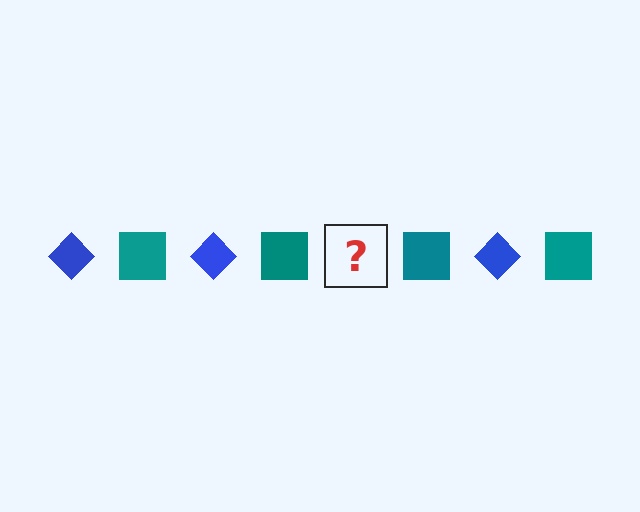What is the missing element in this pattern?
The missing element is a blue diamond.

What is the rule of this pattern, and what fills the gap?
The rule is that the pattern alternates between blue diamond and teal square. The gap should be filled with a blue diamond.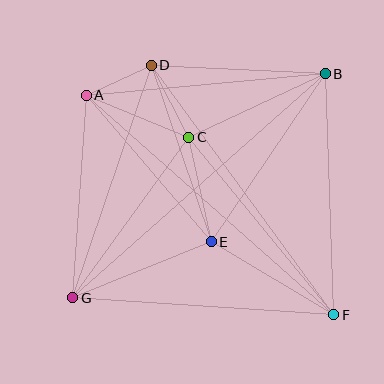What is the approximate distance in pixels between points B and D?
The distance between B and D is approximately 174 pixels.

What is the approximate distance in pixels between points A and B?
The distance between A and B is approximately 240 pixels.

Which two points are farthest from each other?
Points B and G are farthest from each other.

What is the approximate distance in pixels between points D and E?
The distance between D and E is approximately 186 pixels.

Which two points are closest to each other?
Points A and D are closest to each other.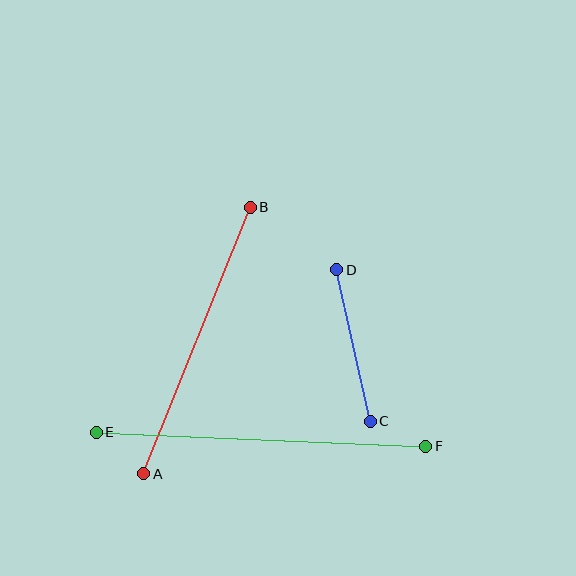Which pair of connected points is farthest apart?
Points E and F are farthest apart.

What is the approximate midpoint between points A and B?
The midpoint is at approximately (197, 341) pixels.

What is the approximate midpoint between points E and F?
The midpoint is at approximately (261, 439) pixels.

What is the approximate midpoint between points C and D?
The midpoint is at approximately (354, 345) pixels.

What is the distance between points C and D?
The distance is approximately 155 pixels.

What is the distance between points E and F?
The distance is approximately 330 pixels.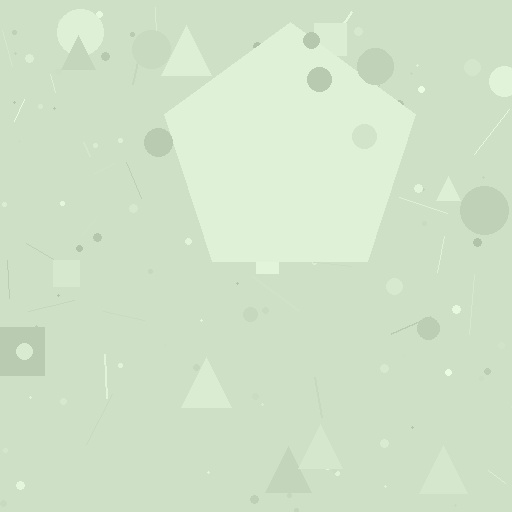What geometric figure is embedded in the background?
A pentagon is embedded in the background.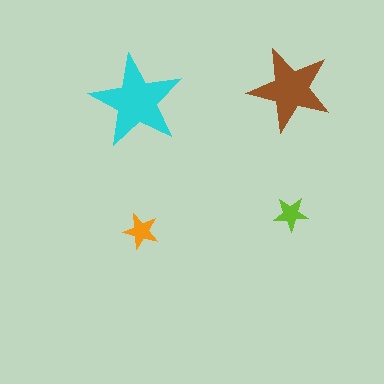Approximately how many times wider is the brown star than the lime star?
About 2.5 times wider.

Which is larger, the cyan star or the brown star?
The cyan one.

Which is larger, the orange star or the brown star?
The brown one.